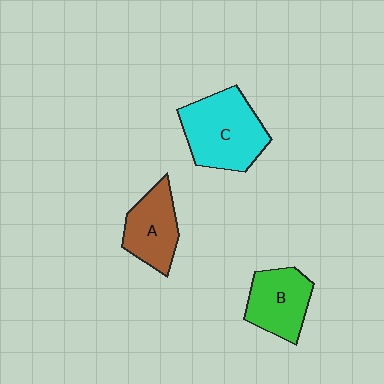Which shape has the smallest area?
Shape A (brown).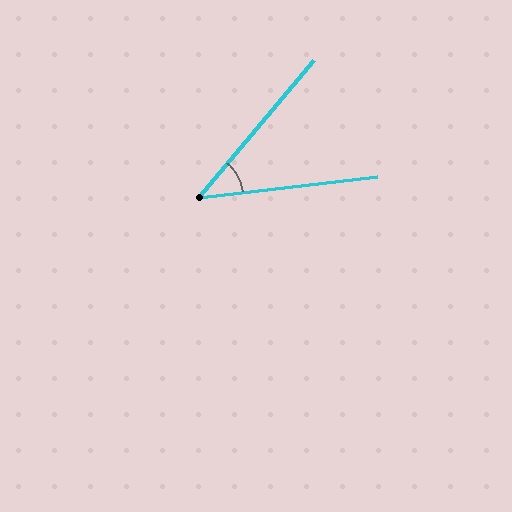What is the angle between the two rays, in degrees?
Approximately 43 degrees.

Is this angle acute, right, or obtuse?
It is acute.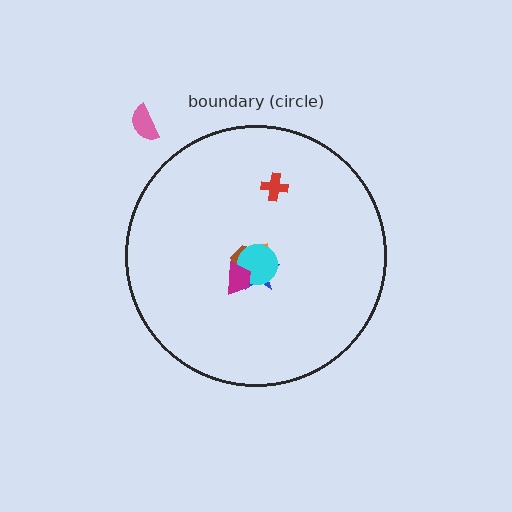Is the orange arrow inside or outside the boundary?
Inside.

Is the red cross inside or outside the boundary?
Inside.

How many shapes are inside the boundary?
6 inside, 1 outside.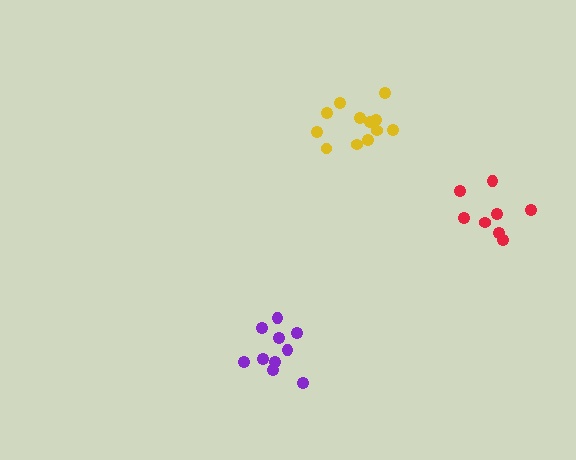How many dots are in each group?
Group 1: 8 dots, Group 2: 12 dots, Group 3: 10 dots (30 total).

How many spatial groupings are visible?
There are 3 spatial groupings.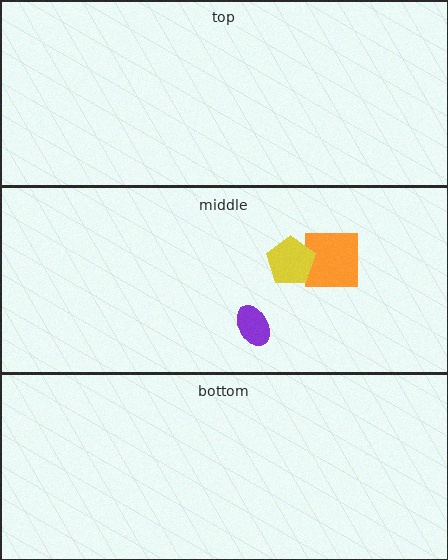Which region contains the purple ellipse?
The middle region.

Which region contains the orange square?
The middle region.